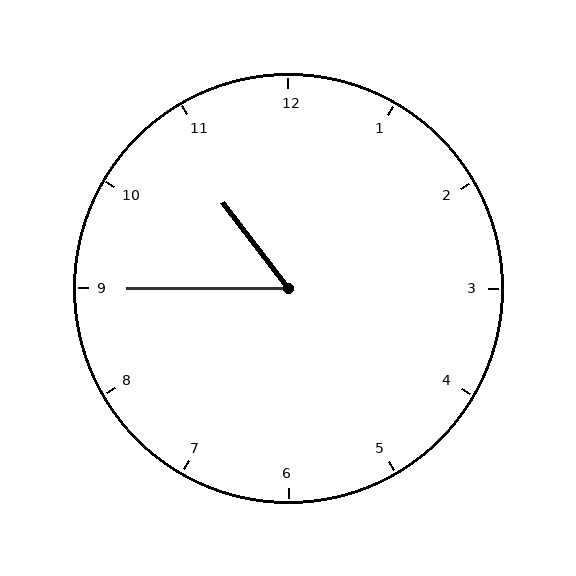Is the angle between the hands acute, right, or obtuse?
It is acute.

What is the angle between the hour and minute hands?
Approximately 52 degrees.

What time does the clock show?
10:45.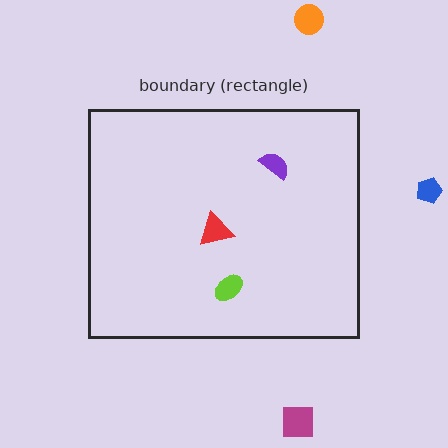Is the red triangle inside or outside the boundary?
Inside.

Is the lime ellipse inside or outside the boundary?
Inside.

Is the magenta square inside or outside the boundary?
Outside.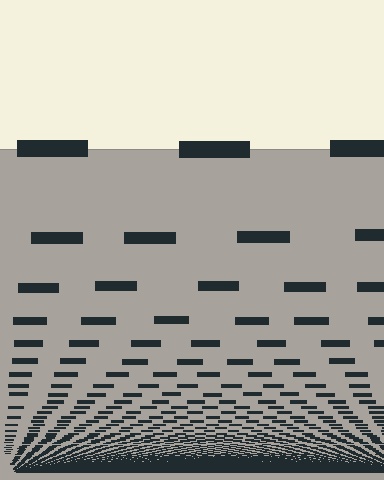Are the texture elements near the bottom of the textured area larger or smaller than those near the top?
Smaller. The gradient is inverted — elements near the bottom are smaller and denser.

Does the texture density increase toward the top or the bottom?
Density increases toward the bottom.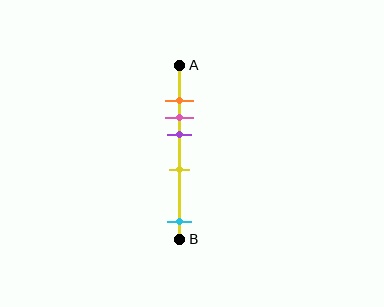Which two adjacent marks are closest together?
The orange and pink marks are the closest adjacent pair.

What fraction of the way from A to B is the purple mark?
The purple mark is approximately 40% (0.4) of the way from A to B.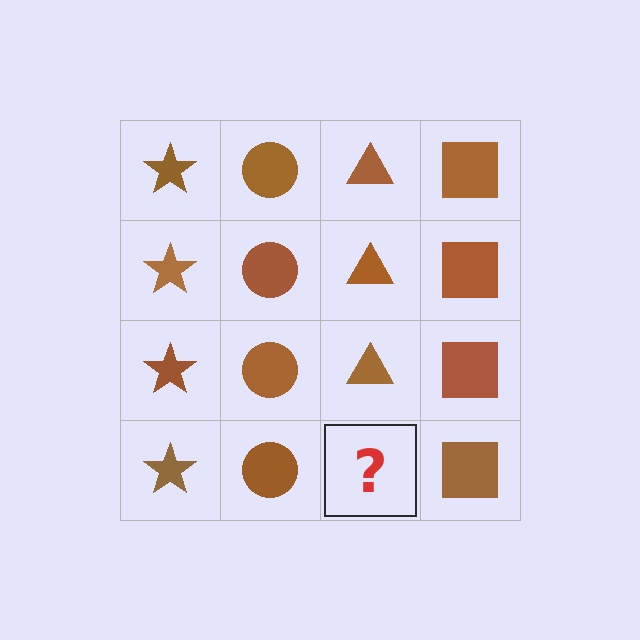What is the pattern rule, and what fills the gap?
The rule is that each column has a consistent shape. The gap should be filled with a brown triangle.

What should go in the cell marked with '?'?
The missing cell should contain a brown triangle.